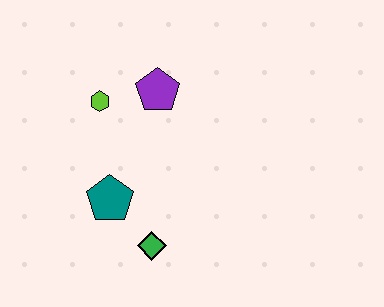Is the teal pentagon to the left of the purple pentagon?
Yes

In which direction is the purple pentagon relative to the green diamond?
The purple pentagon is above the green diamond.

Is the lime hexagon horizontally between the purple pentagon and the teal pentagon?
No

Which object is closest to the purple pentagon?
The lime hexagon is closest to the purple pentagon.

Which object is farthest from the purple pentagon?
The green diamond is farthest from the purple pentagon.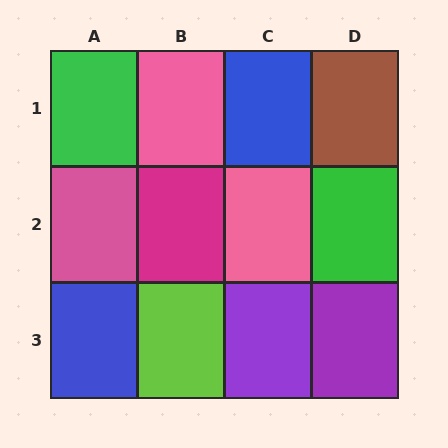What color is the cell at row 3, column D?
Purple.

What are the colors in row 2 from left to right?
Pink, magenta, pink, green.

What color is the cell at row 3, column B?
Lime.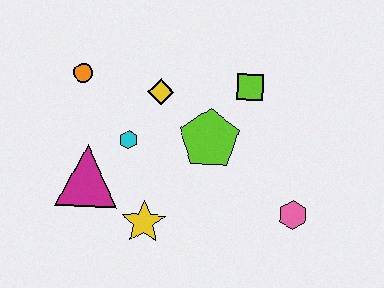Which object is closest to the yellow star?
The magenta triangle is closest to the yellow star.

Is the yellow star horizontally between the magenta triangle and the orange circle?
No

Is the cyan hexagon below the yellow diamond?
Yes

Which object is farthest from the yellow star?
The lime square is farthest from the yellow star.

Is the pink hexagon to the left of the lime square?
No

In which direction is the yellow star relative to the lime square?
The yellow star is below the lime square.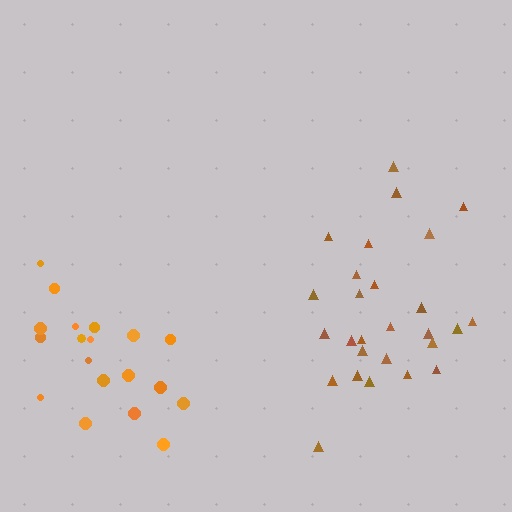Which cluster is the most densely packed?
Brown.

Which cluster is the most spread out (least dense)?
Orange.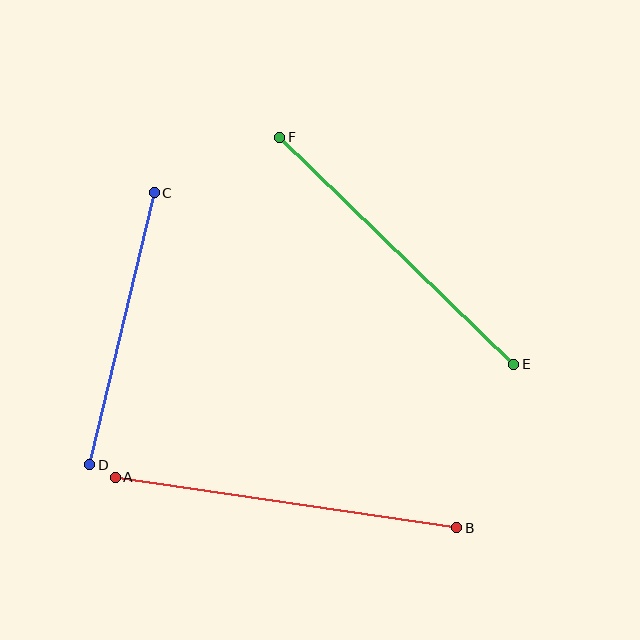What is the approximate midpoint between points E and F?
The midpoint is at approximately (397, 251) pixels.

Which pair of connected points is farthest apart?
Points A and B are farthest apart.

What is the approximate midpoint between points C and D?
The midpoint is at approximately (122, 329) pixels.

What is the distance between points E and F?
The distance is approximately 326 pixels.